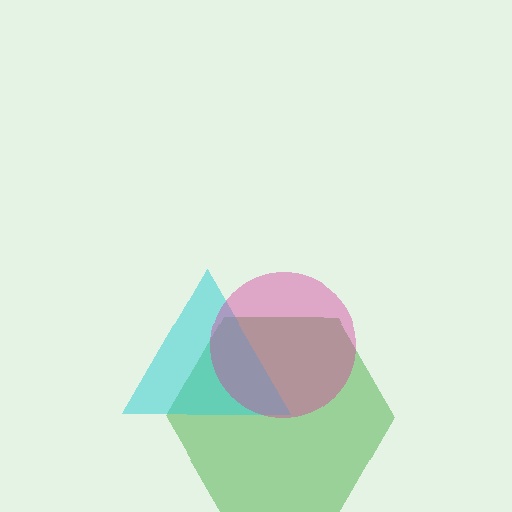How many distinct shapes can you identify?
There are 3 distinct shapes: a green hexagon, a cyan triangle, a magenta circle.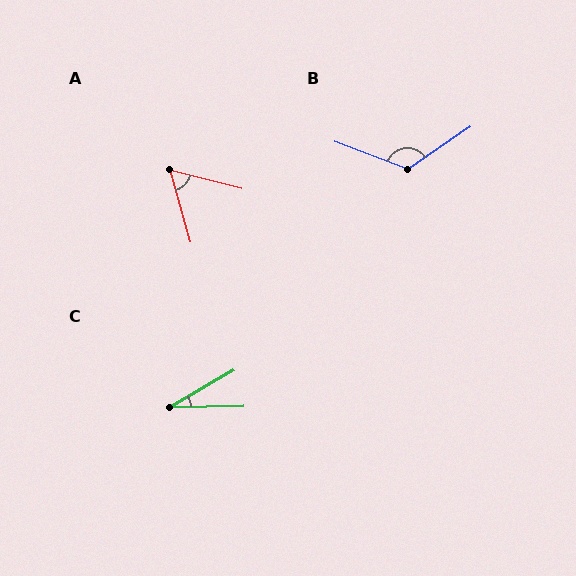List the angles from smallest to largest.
C (29°), A (60°), B (125°).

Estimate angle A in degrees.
Approximately 60 degrees.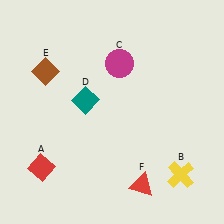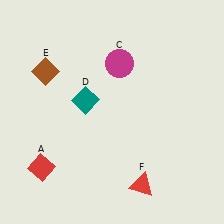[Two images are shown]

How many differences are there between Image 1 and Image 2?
There is 1 difference between the two images.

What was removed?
The yellow cross (B) was removed in Image 2.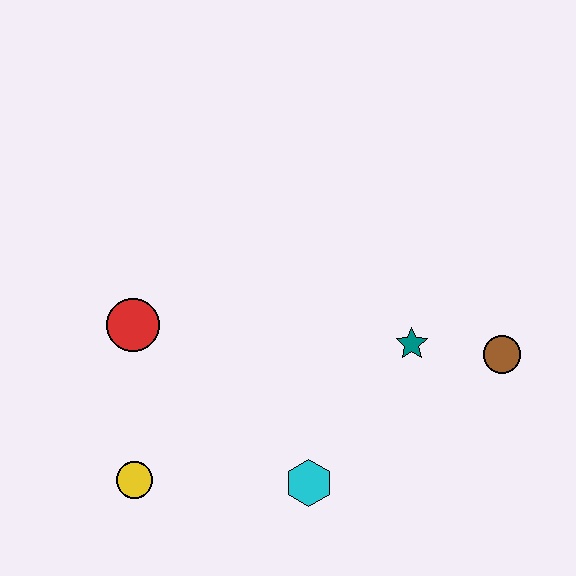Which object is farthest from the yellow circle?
The brown circle is farthest from the yellow circle.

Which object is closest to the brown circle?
The teal star is closest to the brown circle.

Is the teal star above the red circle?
No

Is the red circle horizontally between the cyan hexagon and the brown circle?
No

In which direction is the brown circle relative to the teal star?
The brown circle is to the right of the teal star.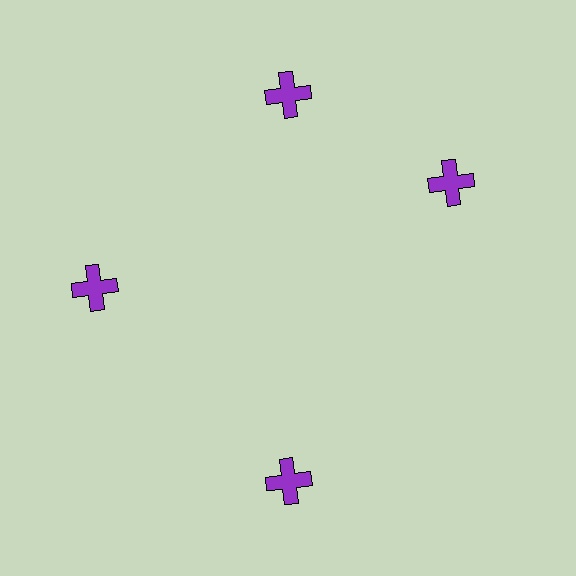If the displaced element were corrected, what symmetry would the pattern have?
It would have 4-fold rotational symmetry — the pattern would map onto itself every 90 degrees.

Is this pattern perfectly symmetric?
No. The 4 purple crosses are arranged in a ring, but one element near the 3 o'clock position is rotated out of alignment along the ring, breaking the 4-fold rotational symmetry.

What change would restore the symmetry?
The symmetry would be restored by rotating it back into even spacing with its neighbors so that all 4 crosses sit at equal angles and equal distance from the center.